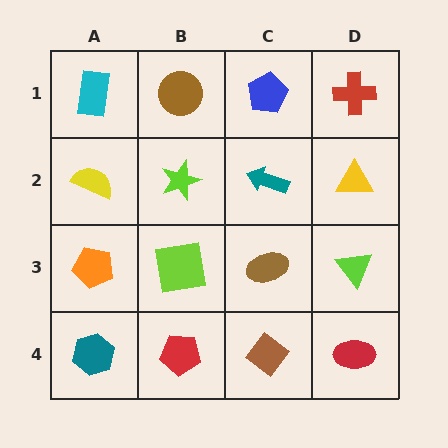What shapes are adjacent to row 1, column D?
A yellow triangle (row 2, column D), a blue pentagon (row 1, column C).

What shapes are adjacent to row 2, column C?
A blue pentagon (row 1, column C), a brown ellipse (row 3, column C), a lime star (row 2, column B), a yellow triangle (row 2, column D).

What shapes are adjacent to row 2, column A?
A cyan rectangle (row 1, column A), an orange pentagon (row 3, column A), a lime star (row 2, column B).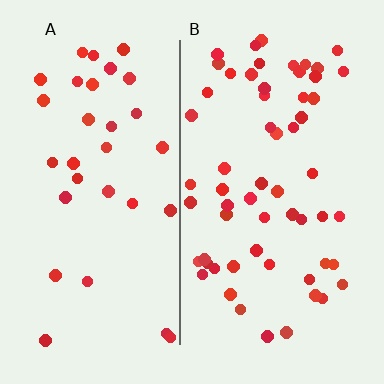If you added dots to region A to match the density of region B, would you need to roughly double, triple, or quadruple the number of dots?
Approximately double.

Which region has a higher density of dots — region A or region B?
B (the right).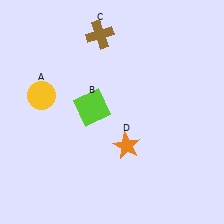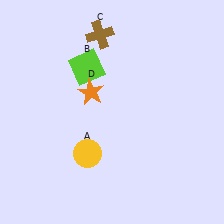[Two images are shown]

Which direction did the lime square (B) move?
The lime square (B) moved up.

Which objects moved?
The objects that moved are: the yellow circle (A), the lime square (B), the orange star (D).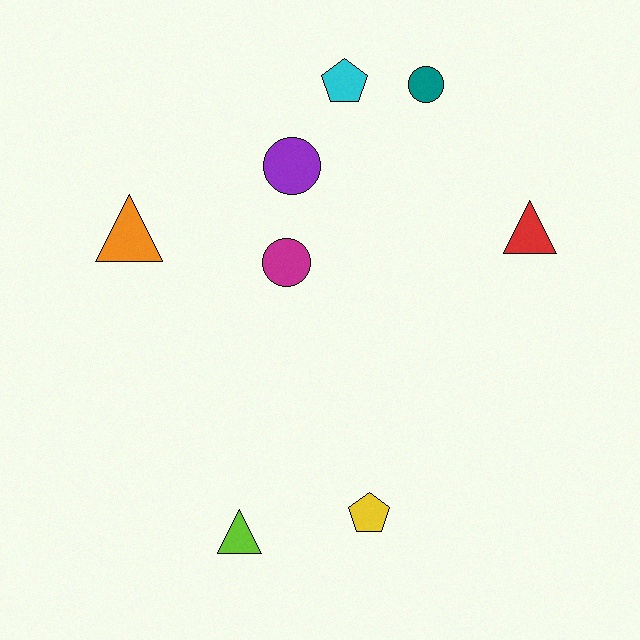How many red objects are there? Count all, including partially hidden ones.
There is 1 red object.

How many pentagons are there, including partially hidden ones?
There are 2 pentagons.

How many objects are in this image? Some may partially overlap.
There are 8 objects.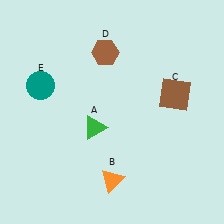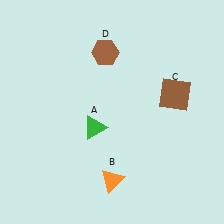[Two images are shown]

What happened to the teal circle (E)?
The teal circle (E) was removed in Image 2. It was in the top-left area of Image 1.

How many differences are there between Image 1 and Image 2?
There is 1 difference between the two images.